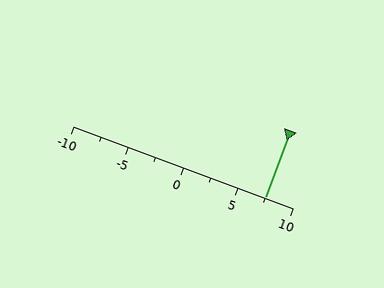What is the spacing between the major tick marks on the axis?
The major ticks are spaced 5 apart.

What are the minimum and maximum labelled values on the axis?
The axis runs from -10 to 10.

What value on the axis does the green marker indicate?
The marker indicates approximately 7.5.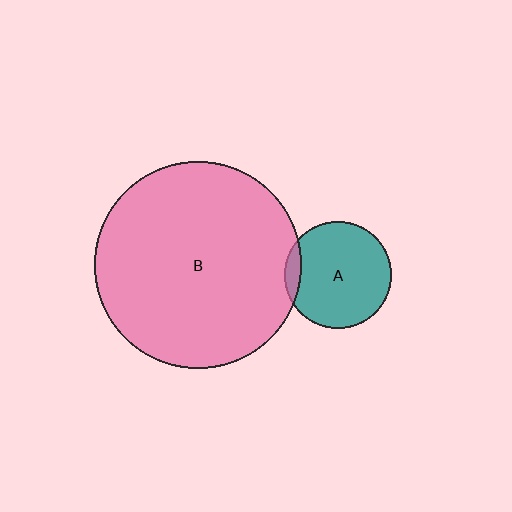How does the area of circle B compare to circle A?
Approximately 3.7 times.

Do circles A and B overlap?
Yes.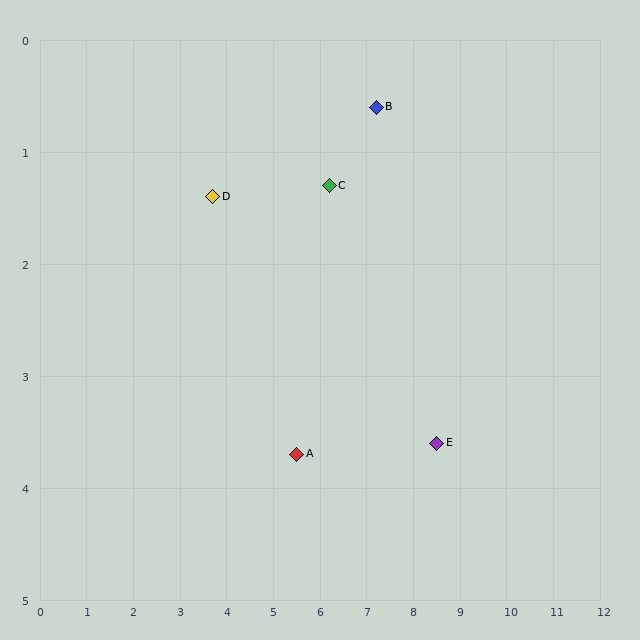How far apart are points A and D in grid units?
Points A and D are about 2.9 grid units apart.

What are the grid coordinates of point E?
Point E is at approximately (8.5, 3.6).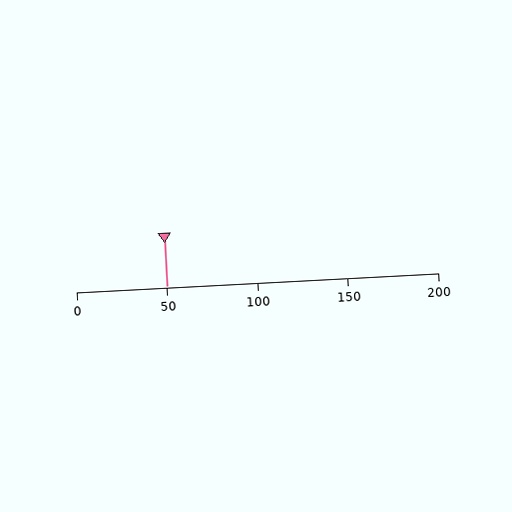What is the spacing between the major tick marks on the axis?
The major ticks are spaced 50 apart.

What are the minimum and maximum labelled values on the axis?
The axis runs from 0 to 200.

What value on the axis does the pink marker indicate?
The marker indicates approximately 50.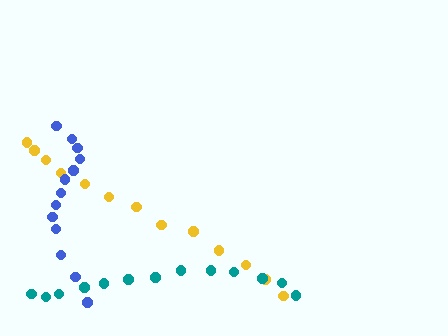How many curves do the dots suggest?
There are 3 distinct paths.